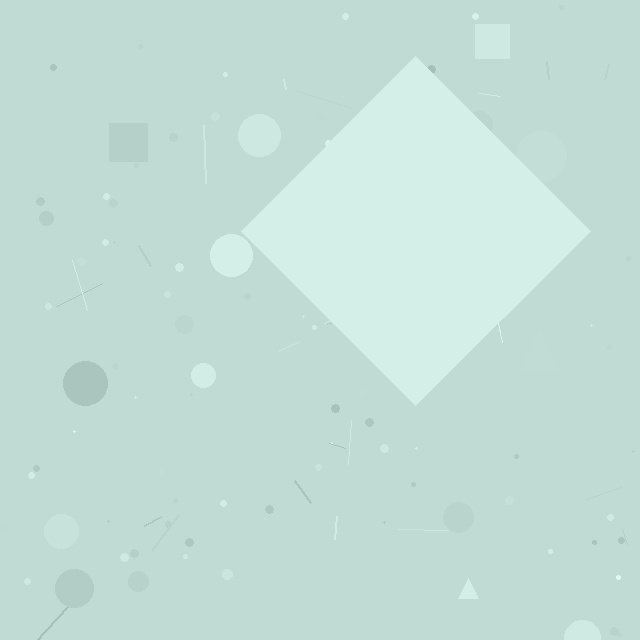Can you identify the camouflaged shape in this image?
The camouflaged shape is a diamond.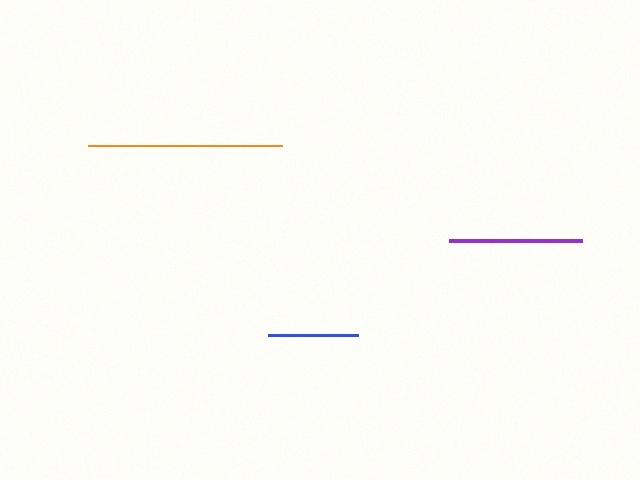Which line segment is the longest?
The orange line is the longest at approximately 194 pixels.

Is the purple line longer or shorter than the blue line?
The purple line is longer than the blue line.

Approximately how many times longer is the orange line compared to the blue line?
The orange line is approximately 2.1 times the length of the blue line.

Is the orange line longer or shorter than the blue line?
The orange line is longer than the blue line.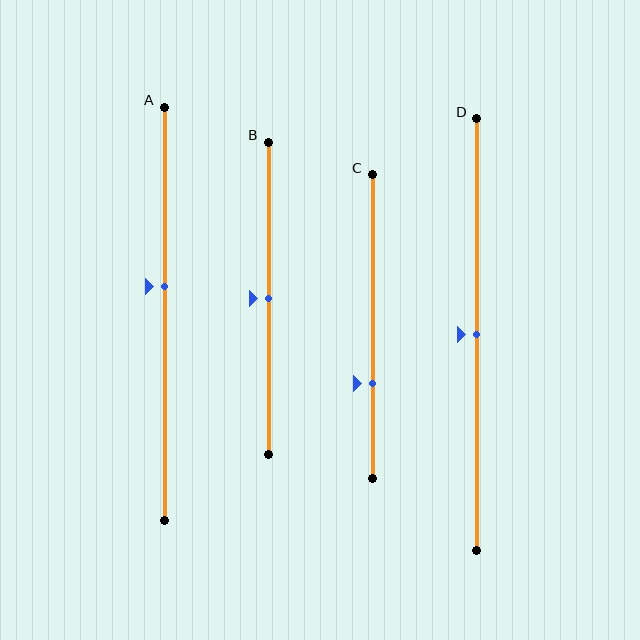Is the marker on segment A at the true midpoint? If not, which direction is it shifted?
No, the marker on segment A is shifted upward by about 7% of the segment length.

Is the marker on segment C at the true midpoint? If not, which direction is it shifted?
No, the marker on segment C is shifted downward by about 18% of the segment length.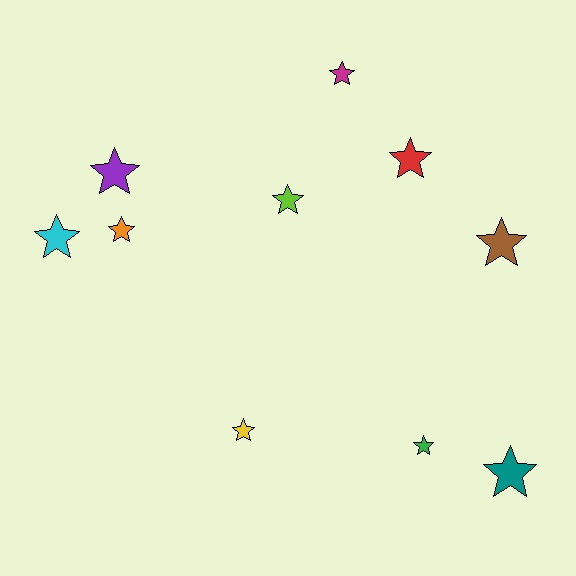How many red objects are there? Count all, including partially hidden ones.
There is 1 red object.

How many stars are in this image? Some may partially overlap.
There are 10 stars.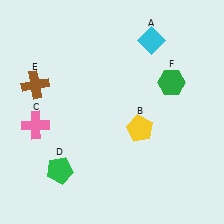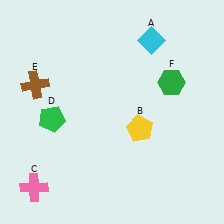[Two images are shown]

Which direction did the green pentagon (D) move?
The green pentagon (D) moved up.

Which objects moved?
The objects that moved are: the pink cross (C), the green pentagon (D).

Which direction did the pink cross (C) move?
The pink cross (C) moved down.